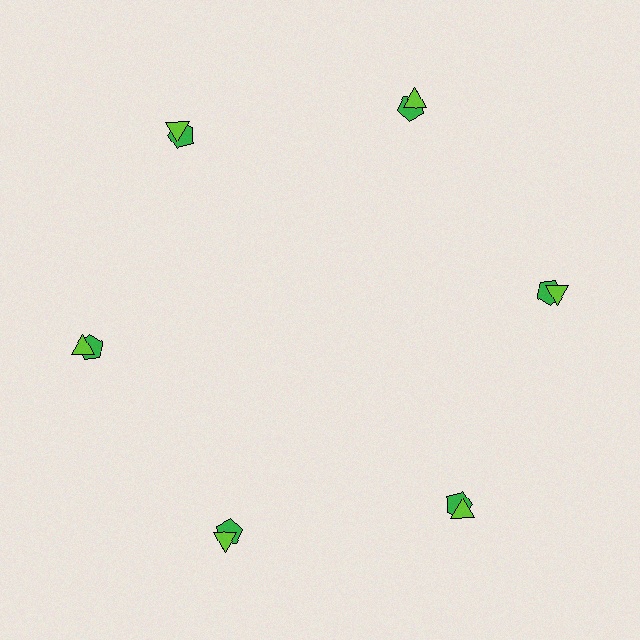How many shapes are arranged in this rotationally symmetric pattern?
There are 12 shapes, arranged in 6 groups of 2.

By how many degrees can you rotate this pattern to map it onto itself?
The pattern maps onto itself every 60 degrees of rotation.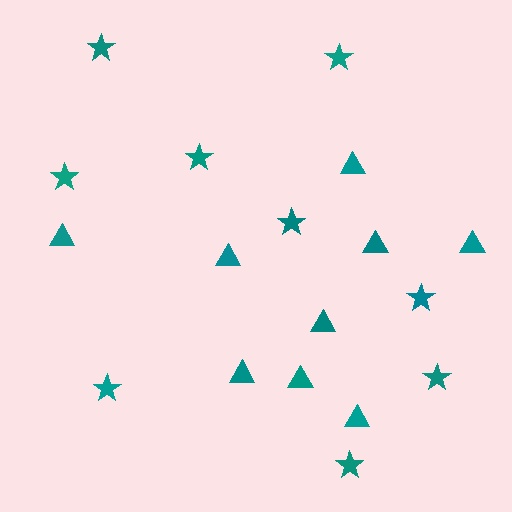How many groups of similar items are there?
There are 2 groups: one group of stars (9) and one group of triangles (9).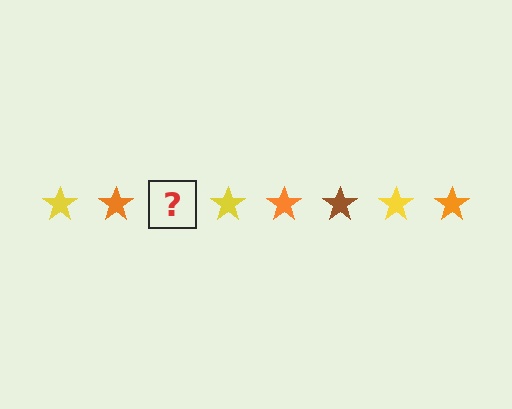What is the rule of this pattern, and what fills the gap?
The rule is that the pattern cycles through yellow, orange, brown stars. The gap should be filled with a brown star.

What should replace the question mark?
The question mark should be replaced with a brown star.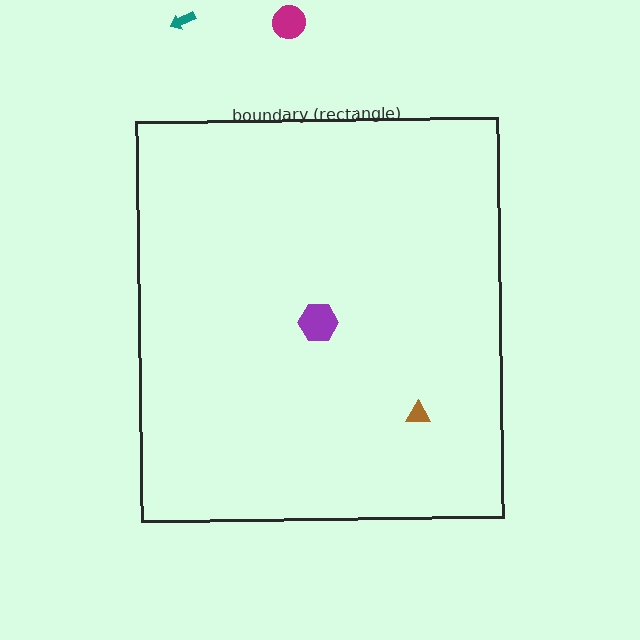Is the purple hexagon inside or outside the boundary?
Inside.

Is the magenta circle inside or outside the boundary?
Outside.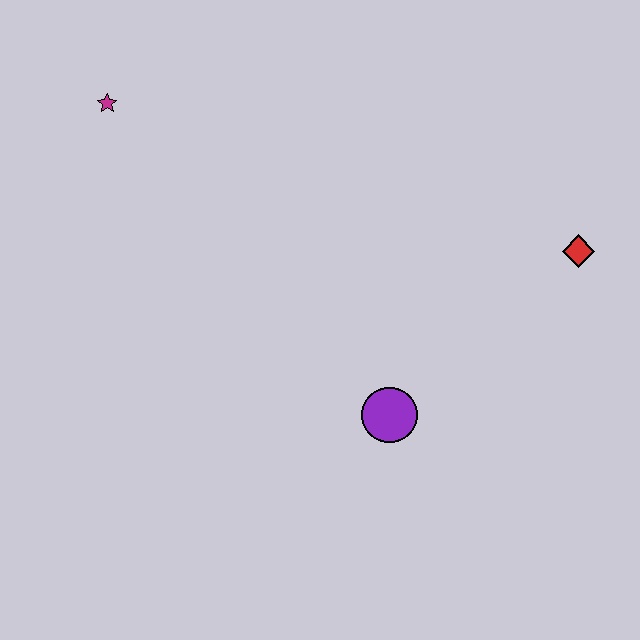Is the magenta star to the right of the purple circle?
No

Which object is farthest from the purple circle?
The magenta star is farthest from the purple circle.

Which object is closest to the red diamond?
The purple circle is closest to the red diamond.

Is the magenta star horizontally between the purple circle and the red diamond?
No